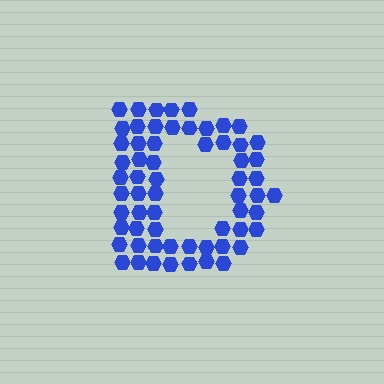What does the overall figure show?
The overall figure shows the letter D.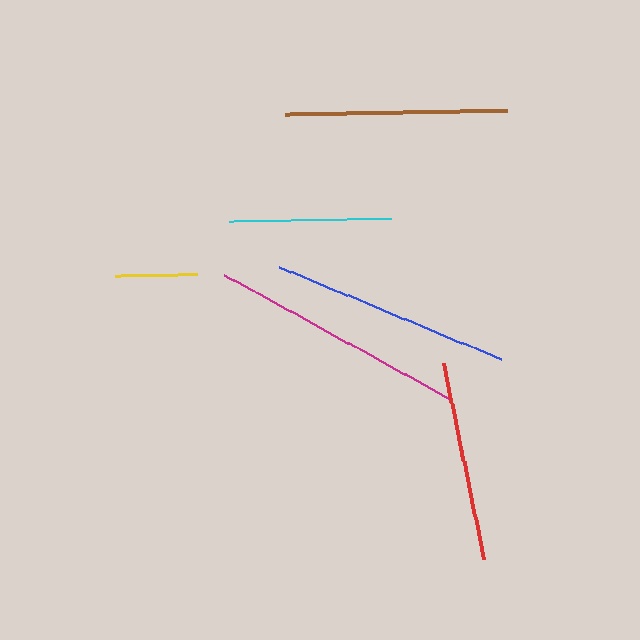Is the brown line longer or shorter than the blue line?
The blue line is longer than the brown line.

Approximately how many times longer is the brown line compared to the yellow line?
The brown line is approximately 2.7 times the length of the yellow line.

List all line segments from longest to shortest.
From longest to shortest: magenta, blue, brown, red, cyan, yellow.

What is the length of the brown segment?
The brown segment is approximately 222 pixels long.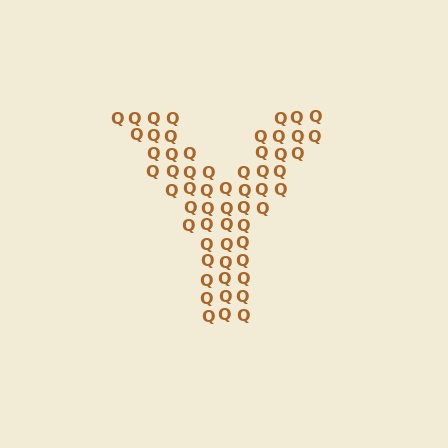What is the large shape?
The large shape is the letter Y.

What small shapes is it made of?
It is made of small letter Q's.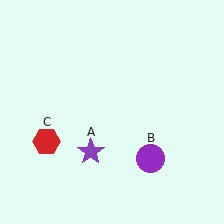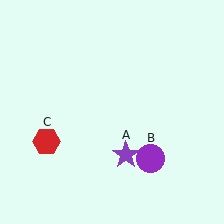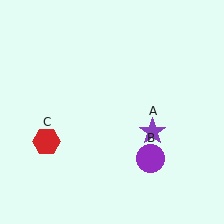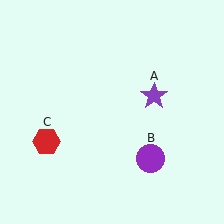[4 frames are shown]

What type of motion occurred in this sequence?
The purple star (object A) rotated counterclockwise around the center of the scene.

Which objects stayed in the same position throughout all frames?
Purple circle (object B) and red hexagon (object C) remained stationary.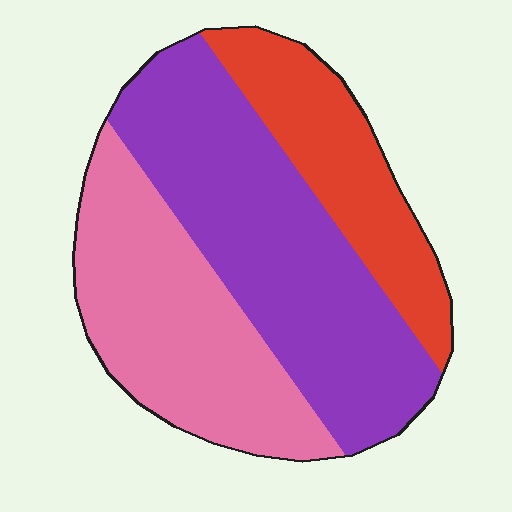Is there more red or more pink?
Pink.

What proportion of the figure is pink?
Pink takes up between a third and a half of the figure.